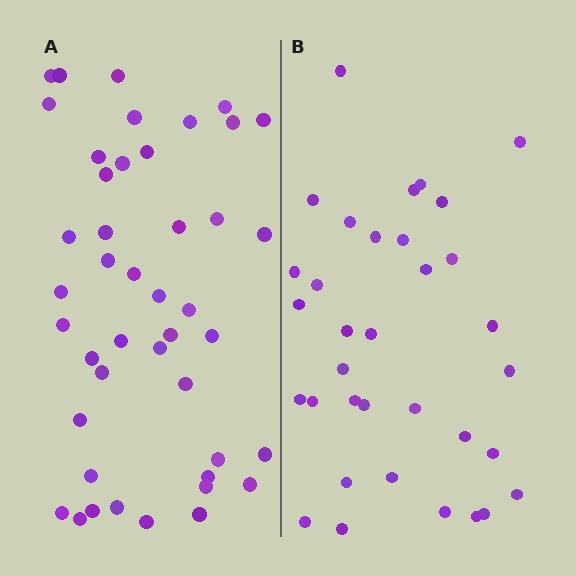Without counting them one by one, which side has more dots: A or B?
Region A (the left region) has more dots.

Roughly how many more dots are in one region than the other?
Region A has roughly 10 or so more dots than region B.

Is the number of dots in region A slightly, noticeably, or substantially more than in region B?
Region A has noticeably more, but not dramatically so. The ratio is roughly 1.3 to 1.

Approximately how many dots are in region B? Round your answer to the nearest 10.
About 30 dots. (The exact count is 34, which rounds to 30.)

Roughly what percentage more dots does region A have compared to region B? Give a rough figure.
About 30% more.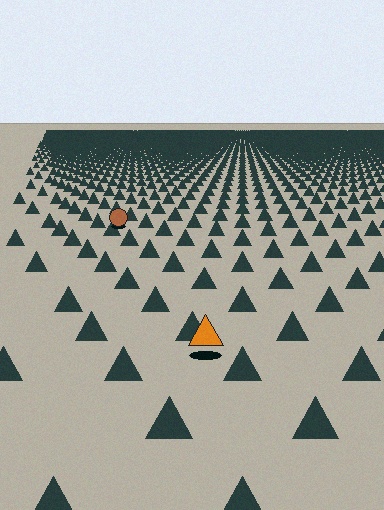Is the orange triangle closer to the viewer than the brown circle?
Yes. The orange triangle is closer — you can tell from the texture gradient: the ground texture is coarser near it.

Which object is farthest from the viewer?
The brown circle is farthest from the viewer. It appears smaller and the ground texture around it is denser.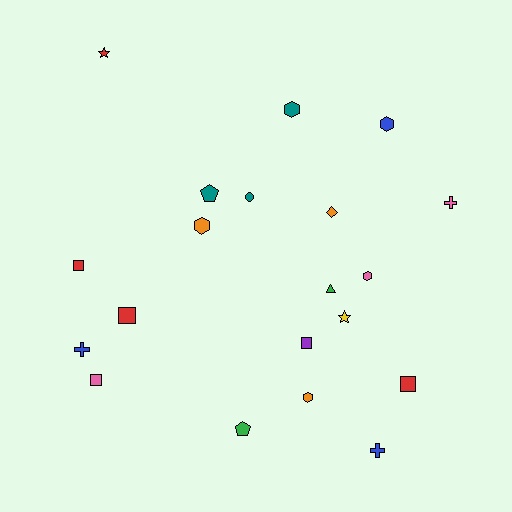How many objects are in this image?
There are 20 objects.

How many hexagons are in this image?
There are 5 hexagons.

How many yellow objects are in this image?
There is 1 yellow object.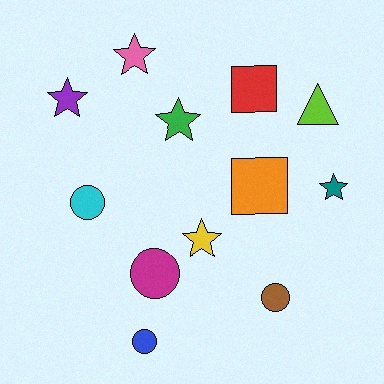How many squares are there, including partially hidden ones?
There are 2 squares.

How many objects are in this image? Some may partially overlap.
There are 12 objects.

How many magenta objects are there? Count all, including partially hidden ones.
There is 1 magenta object.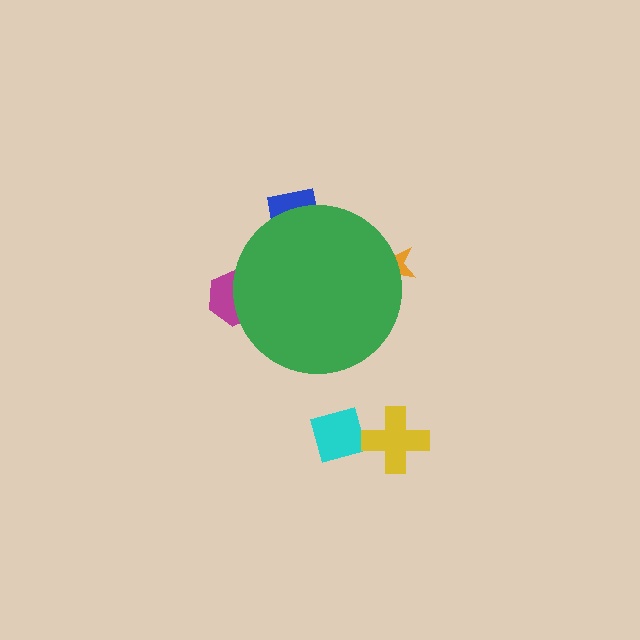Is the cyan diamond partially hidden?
No, the cyan diamond is fully visible.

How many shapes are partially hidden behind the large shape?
3 shapes are partially hidden.